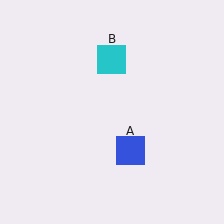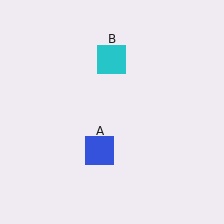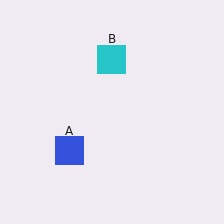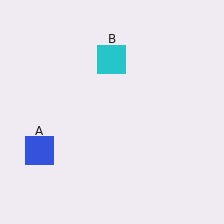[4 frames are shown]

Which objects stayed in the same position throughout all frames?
Cyan square (object B) remained stationary.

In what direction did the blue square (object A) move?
The blue square (object A) moved left.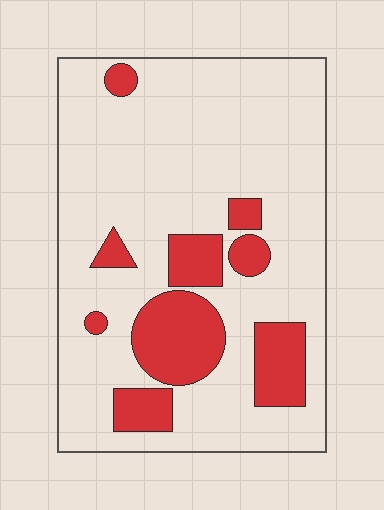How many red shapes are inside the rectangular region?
9.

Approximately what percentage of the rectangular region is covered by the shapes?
Approximately 20%.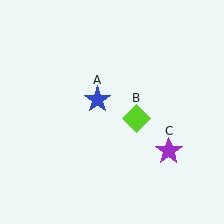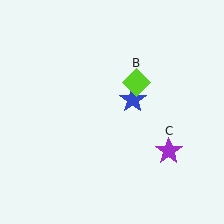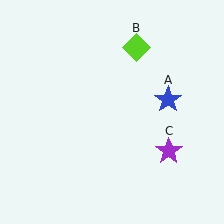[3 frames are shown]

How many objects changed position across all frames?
2 objects changed position: blue star (object A), lime diamond (object B).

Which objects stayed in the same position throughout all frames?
Purple star (object C) remained stationary.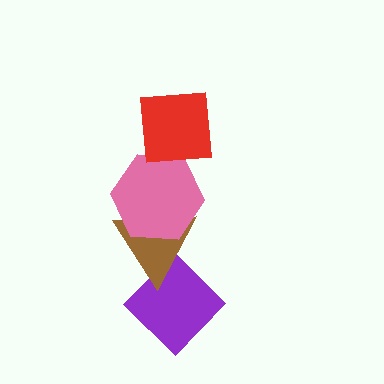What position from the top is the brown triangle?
The brown triangle is 3rd from the top.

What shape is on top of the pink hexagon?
The red square is on top of the pink hexagon.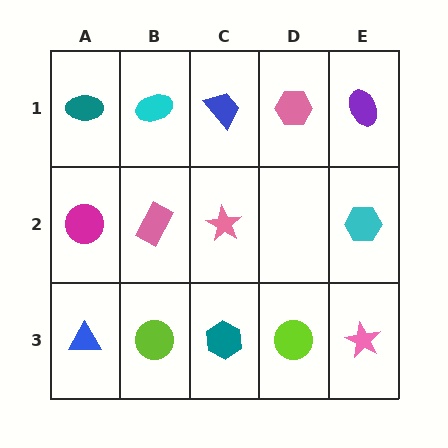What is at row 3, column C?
A teal hexagon.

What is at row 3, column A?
A blue triangle.